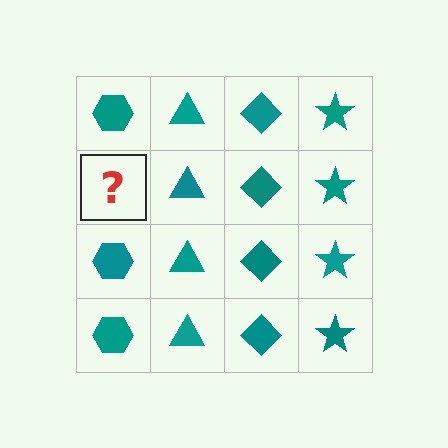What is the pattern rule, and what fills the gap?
The rule is that each column has a consistent shape. The gap should be filled with a teal hexagon.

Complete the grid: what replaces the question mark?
The question mark should be replaced with a teal hexagon.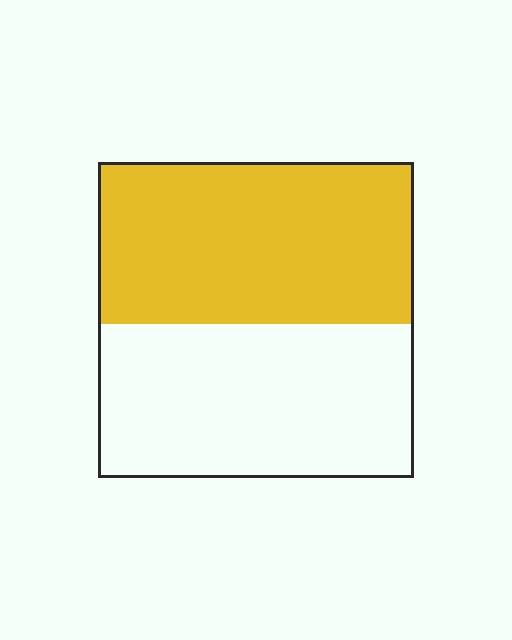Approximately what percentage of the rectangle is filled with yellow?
Approximately 50%.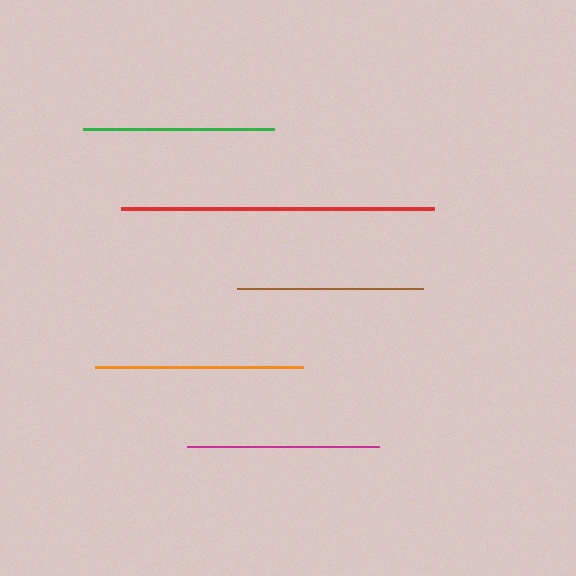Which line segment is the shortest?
The brown line is the shortest at approximately 186 pixels.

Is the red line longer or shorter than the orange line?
The red line is longer than the orange line.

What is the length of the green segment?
The green segment is approximately 191 pixels long.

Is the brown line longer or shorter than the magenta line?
The magenta line is longer than the brown line.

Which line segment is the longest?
The red line is the longest at approximately 313 pixels.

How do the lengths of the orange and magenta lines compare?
The orange and magenta lines are approximately the same length.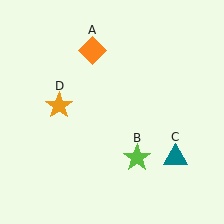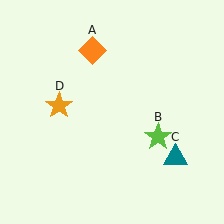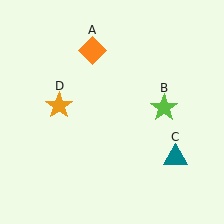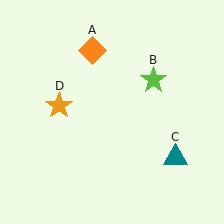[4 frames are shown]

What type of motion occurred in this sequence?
The lime star (object B) rotated counterclockwise around the center of the scene.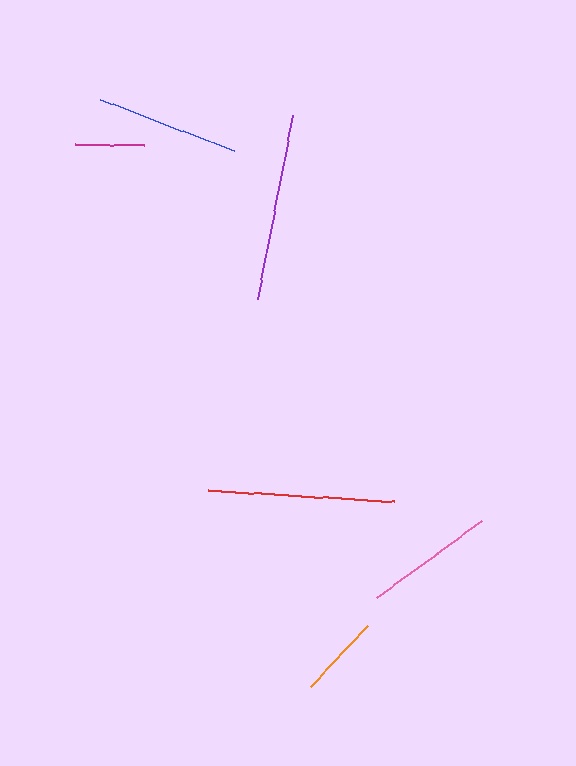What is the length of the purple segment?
The purple segment is approximately 188 pixels long.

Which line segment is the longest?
The purple line is the longest at approximately 188 pixels.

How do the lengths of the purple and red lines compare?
The purple and red lines are approximately the same length.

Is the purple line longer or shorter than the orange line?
The purple line is longer than the orange line.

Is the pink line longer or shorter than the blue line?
The blue line is longer than the pink line.